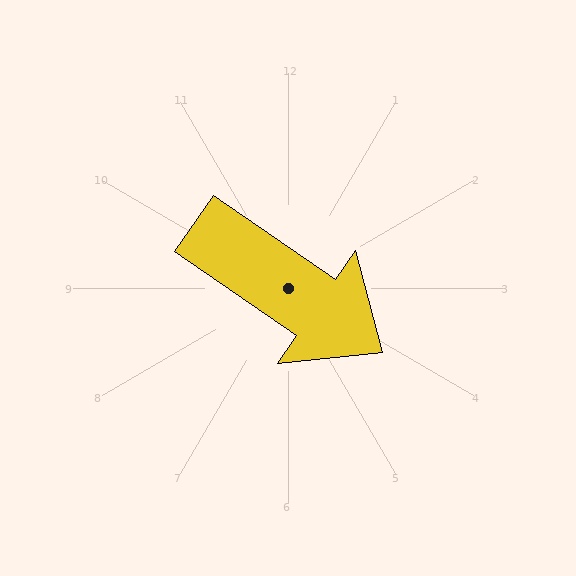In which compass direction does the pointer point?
Southeast.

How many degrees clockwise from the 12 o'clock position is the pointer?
Approximately 125 degrees.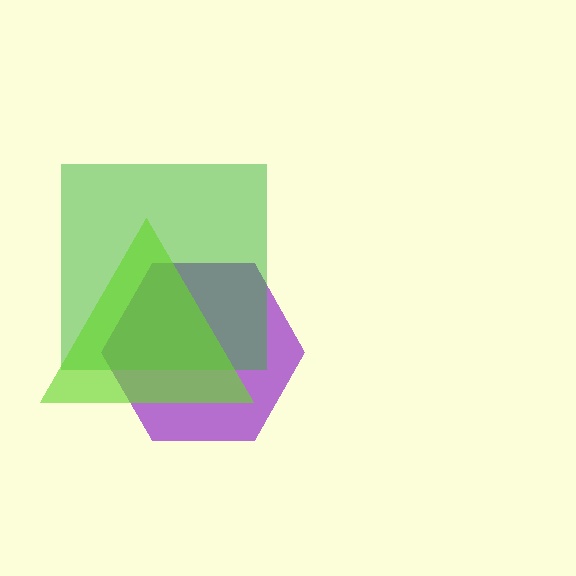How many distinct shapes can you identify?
There are 3 distinct shapes: a purple hexagon, a green square, a lime triangle.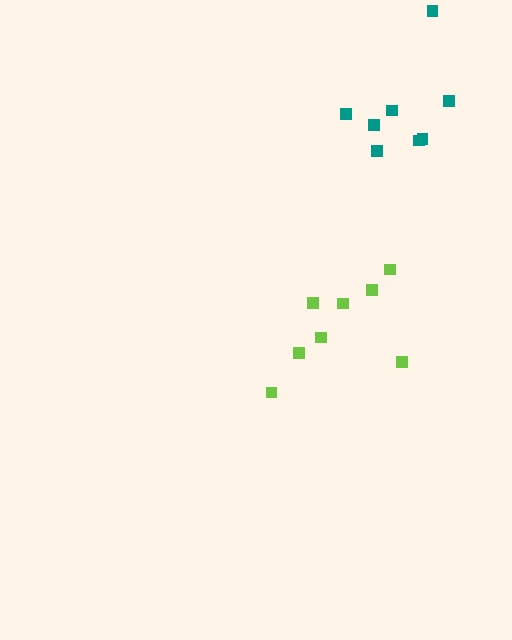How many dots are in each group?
Group 1: 8 dots, Group 2: 8 dots (16 total).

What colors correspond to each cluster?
The clusters are colored: teal, lime.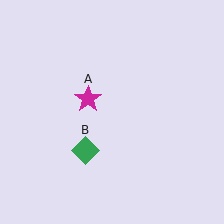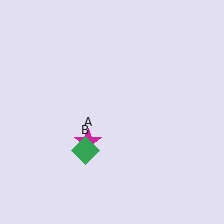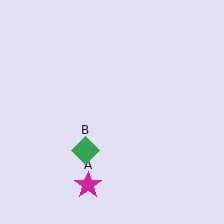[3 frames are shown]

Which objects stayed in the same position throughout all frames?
Green diamond (object B) remained stationary.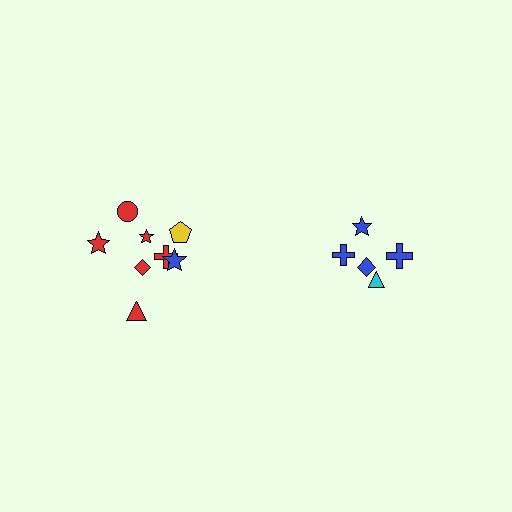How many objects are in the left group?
There are 8 objects.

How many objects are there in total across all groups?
There are 13 objects.